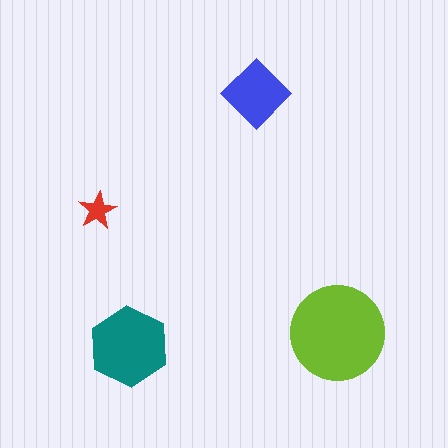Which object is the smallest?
The red star.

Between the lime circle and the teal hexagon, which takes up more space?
The lime circle.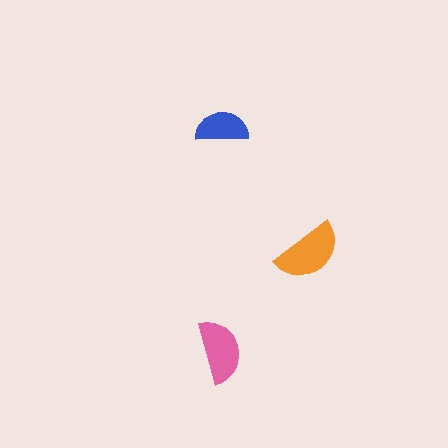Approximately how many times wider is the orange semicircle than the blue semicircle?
About 1.5 times wider.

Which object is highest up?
The blue semicircle is topmost.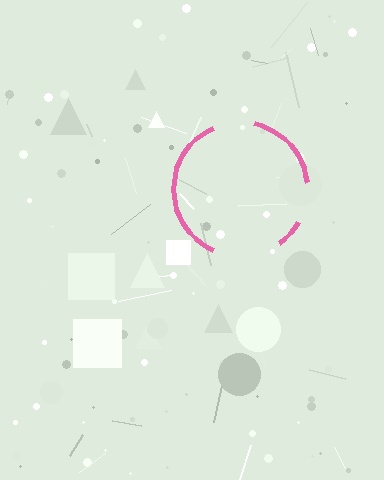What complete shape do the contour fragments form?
The contour fragments form a circle.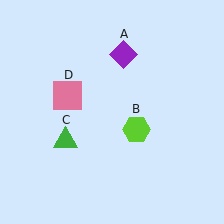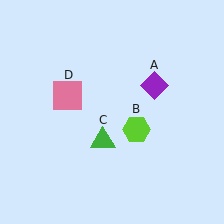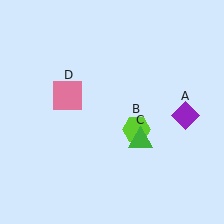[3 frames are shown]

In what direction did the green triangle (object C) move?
The green triangle (object C) moved right.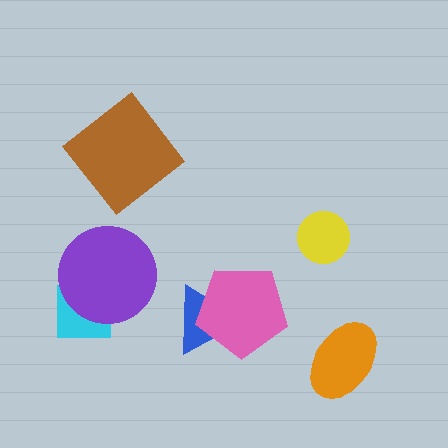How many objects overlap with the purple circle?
1 object overlaps with the purple circle.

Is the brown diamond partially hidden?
No, no other shape covers it.